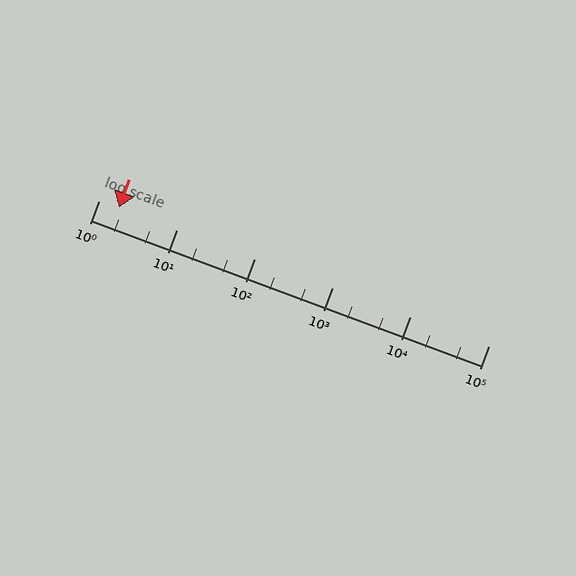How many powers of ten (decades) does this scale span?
The scale spans 5 decades, from 1 to 100000.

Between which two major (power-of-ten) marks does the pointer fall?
The pointer is between 1 and 10.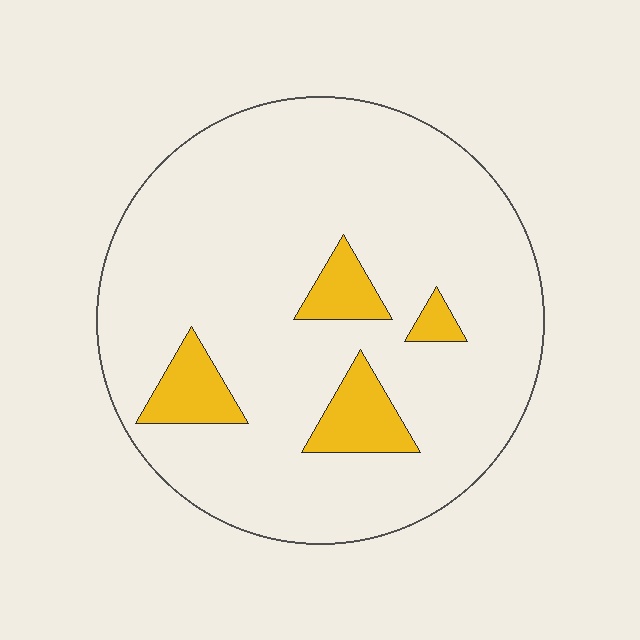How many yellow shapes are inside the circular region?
4.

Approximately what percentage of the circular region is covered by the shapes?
Approximately 10%.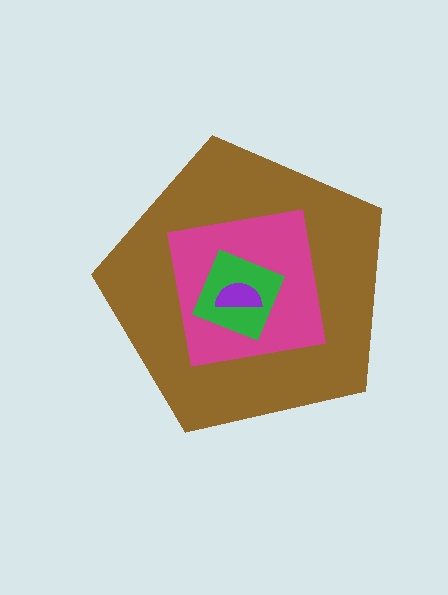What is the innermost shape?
The purple semicircle.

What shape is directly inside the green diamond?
The purple semicircle.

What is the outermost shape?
The brown pentagon.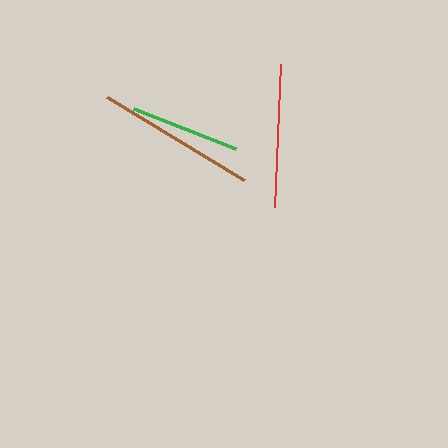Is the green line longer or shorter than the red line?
The red line is longer than the green line.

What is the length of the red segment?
The red segment is approximately 143 pixels long.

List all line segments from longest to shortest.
From longest to shortest: brown, red, green.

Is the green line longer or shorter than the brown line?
The brown line is longer than the green line.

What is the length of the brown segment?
The brown segment is approximately 159 pixels long.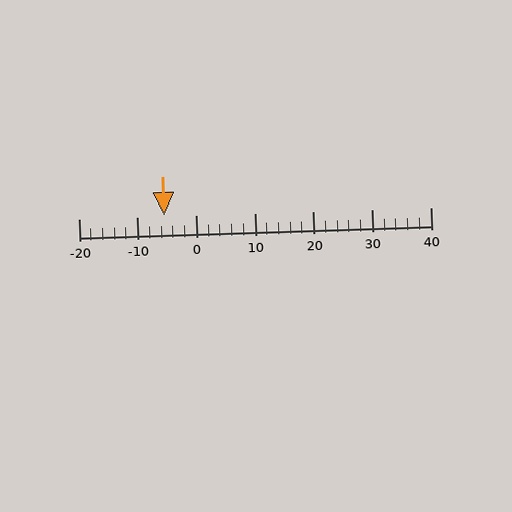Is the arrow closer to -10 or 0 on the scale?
The arrow is closer to -10.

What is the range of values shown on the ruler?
The ruler shows values from -20 to 40.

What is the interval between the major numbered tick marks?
The major tick marks are spaced 10 units apart.